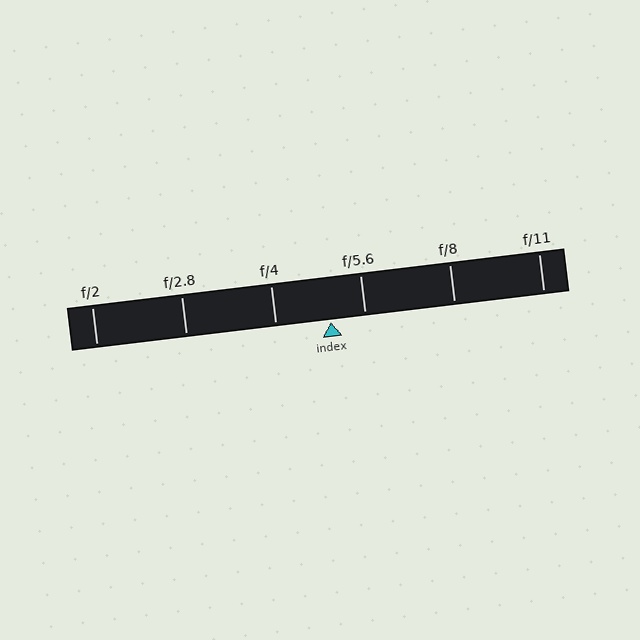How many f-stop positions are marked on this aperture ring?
There are 6 f-stop positions marked.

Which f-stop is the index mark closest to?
The index mark is closest to f/5.6.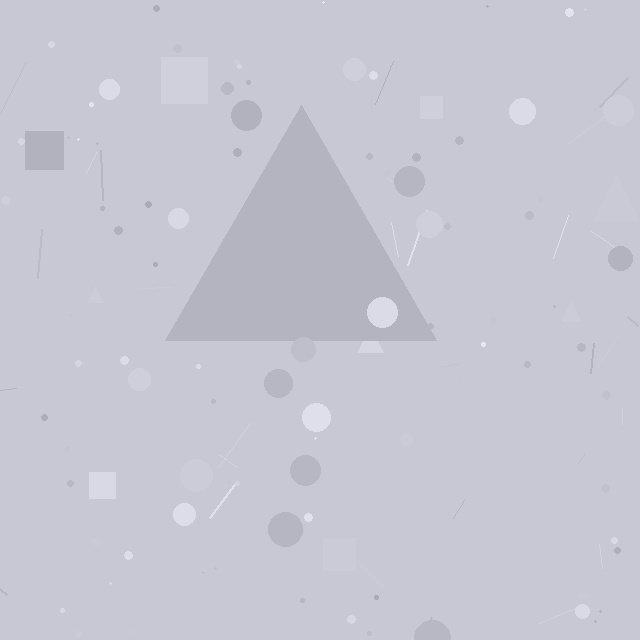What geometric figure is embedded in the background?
A triangle is embedded in the background.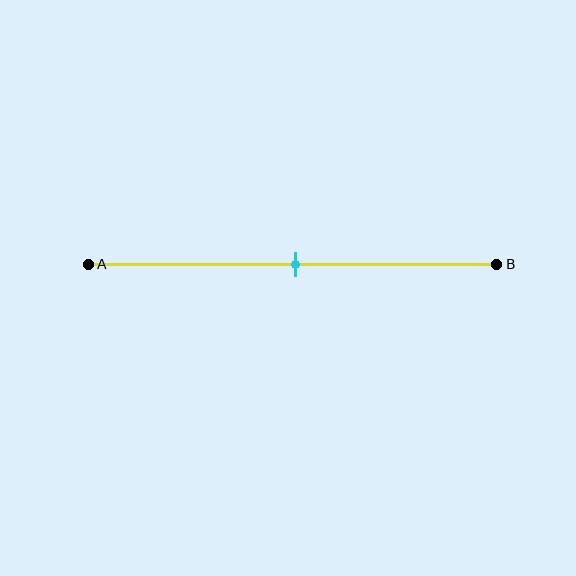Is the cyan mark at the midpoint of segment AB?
Yes, the mark is approximately at the midpoint.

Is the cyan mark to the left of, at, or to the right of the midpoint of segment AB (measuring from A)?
The cyan mark is approximately at the midpoint of segment AB.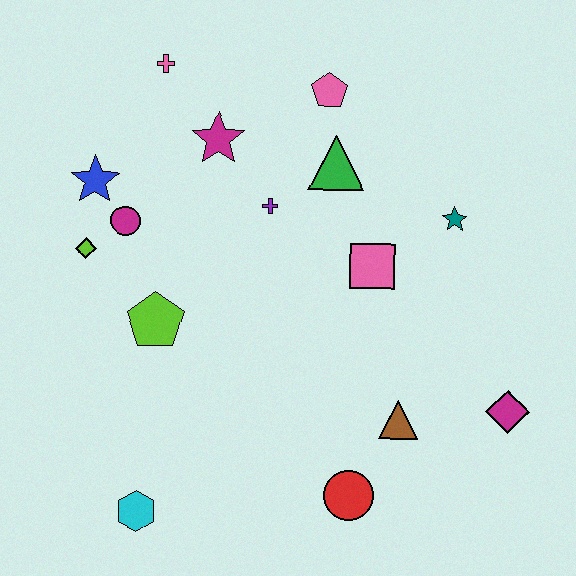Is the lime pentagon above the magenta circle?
No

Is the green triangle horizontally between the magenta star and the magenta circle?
No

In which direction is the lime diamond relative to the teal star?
The lime diamond is to the left of the teal star.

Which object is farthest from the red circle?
The pink cross is farthest from the red circle.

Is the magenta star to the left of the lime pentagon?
No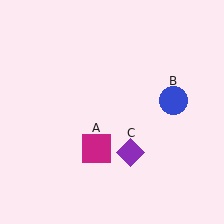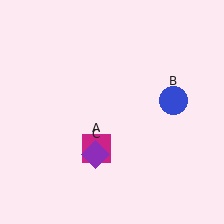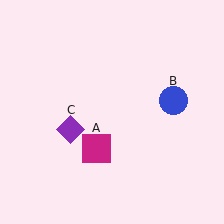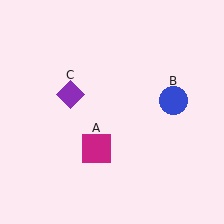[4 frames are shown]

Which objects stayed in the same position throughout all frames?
Magenta square (object A) and blue circle (object B) remained stationary.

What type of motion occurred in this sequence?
The purple diamond (object C) rotated clockwise around the center of the scene.